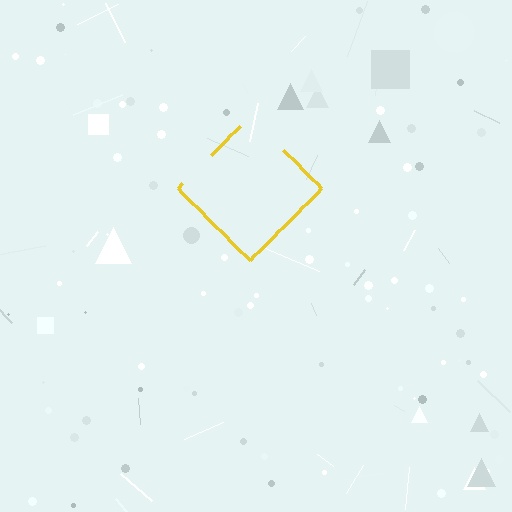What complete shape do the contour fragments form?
The contour fragments form a diamond.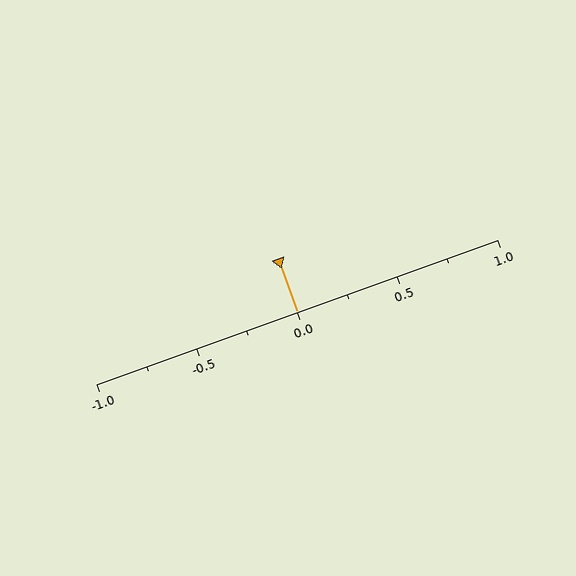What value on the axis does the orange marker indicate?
The marker indicates approximately 0.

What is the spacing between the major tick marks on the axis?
The major ticks are spaced 0.5 apart.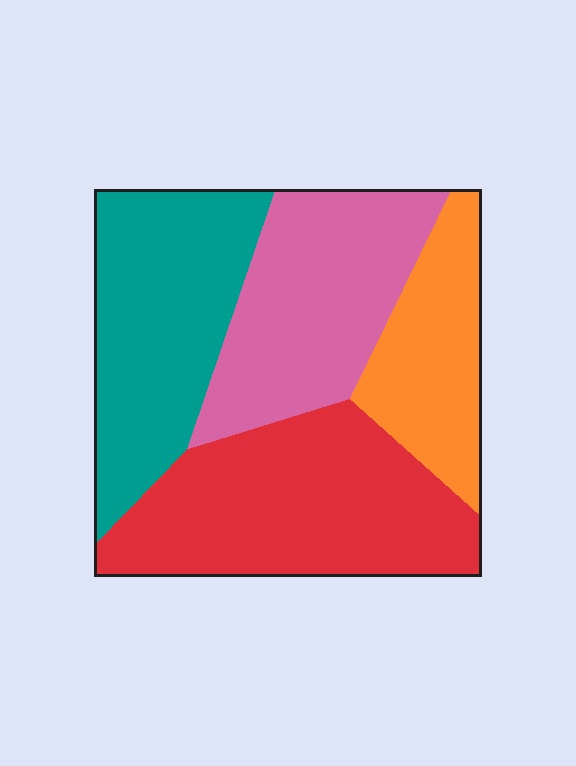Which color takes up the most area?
Red, at roughly 30%.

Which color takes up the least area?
Orange, at roughly 15%.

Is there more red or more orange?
Red.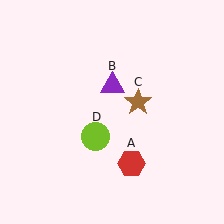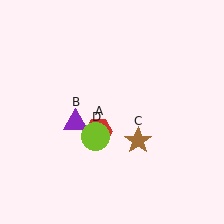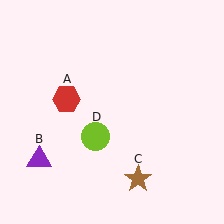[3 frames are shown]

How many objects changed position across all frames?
3 objects changed position: red hexagon (object A), purple triangle (object B), brown star (object C).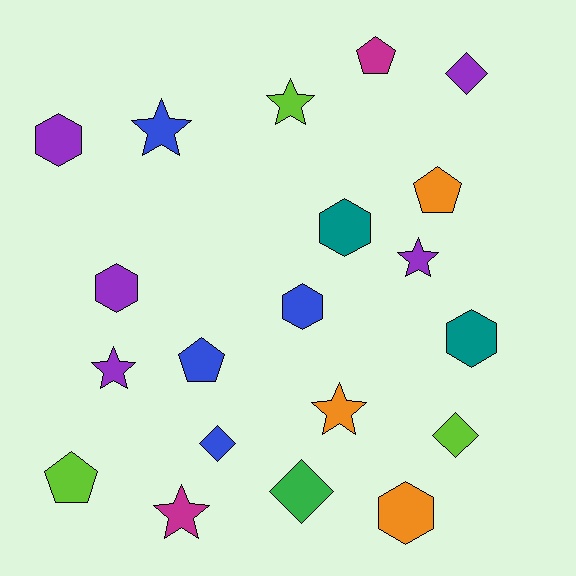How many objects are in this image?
There are 20 objects.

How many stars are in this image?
There are 6 stars.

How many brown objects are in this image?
There are no brown objects.